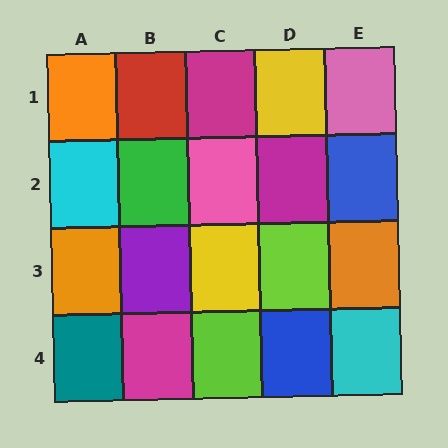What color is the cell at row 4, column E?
Cyan.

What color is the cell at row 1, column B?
Red.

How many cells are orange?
3 cells are orange.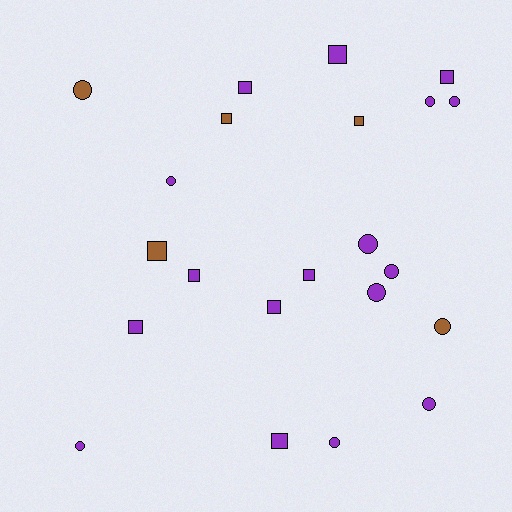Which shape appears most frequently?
Square, with 11 objects.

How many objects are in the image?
There are 22 objects.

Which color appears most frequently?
Purple, with 17 objects.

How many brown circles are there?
There are 2 brown circles.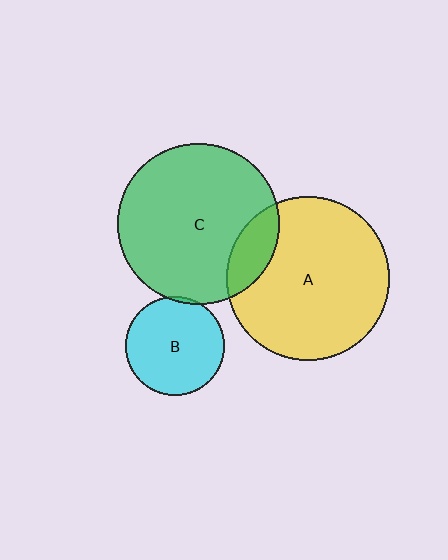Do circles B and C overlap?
Yes.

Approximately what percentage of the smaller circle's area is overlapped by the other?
Approximately 5%.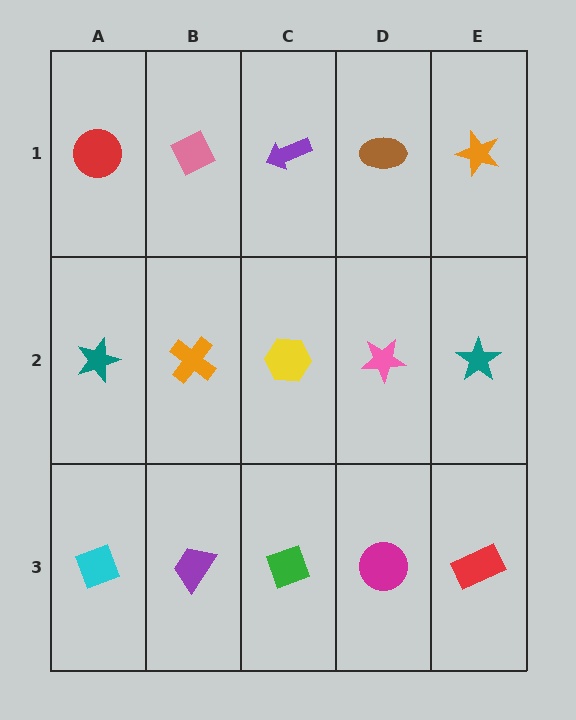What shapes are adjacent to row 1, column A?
A teal star (row 2, column A), a pink diamond (row 1, column B).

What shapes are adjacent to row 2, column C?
A purple arrow (row 1, column C), a green diamond (row 3, column C), an orange cross (row 2, column B), a pink star (row 2, column D).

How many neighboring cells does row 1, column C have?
3.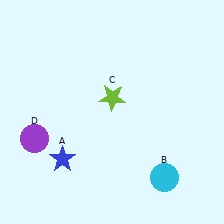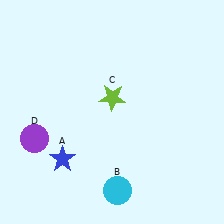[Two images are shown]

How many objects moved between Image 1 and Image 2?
1 object moved between the two images.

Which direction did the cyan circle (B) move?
The cyan circle (B) moved left.